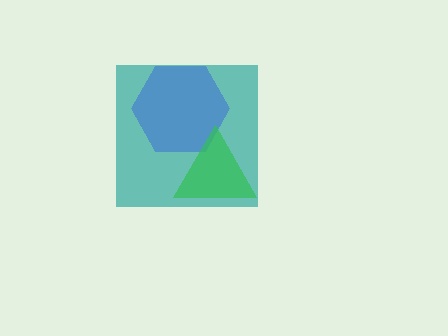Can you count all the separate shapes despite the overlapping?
Yes, there are 3 separate shapes.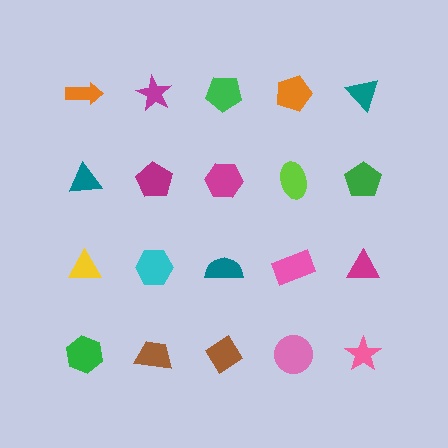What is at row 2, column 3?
A magenta hexagon.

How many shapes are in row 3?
5 shapes.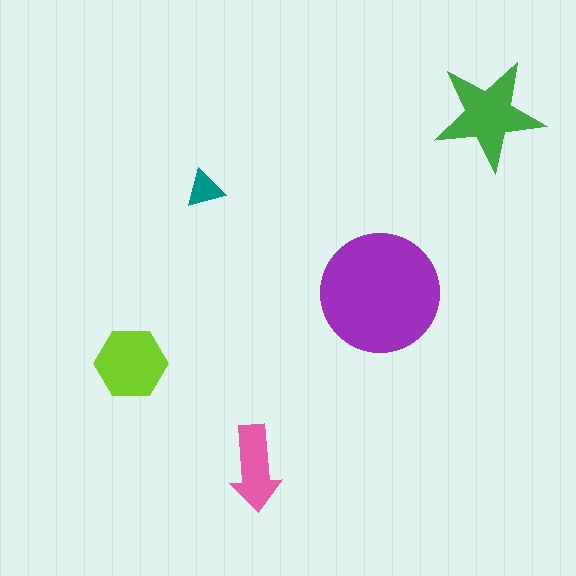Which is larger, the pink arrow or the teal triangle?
The pink arrow.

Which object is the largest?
The purple circle.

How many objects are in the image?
There are 5 objects in the image.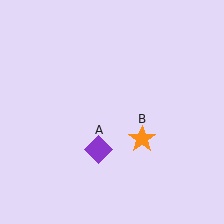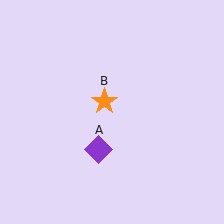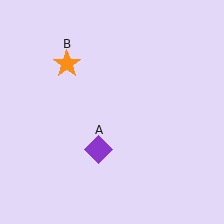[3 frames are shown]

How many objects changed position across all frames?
1 object changed position: orange star (object B).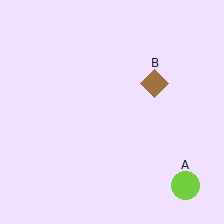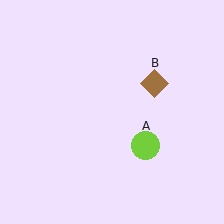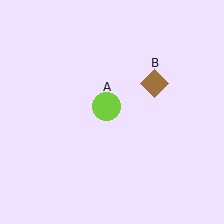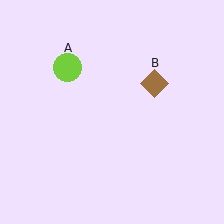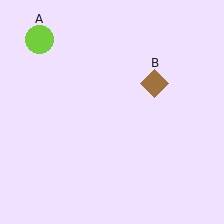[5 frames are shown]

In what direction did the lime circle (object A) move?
The lime circle (object A) moved up and to the left.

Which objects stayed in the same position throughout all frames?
Brown diamond (object B) remained stationary.